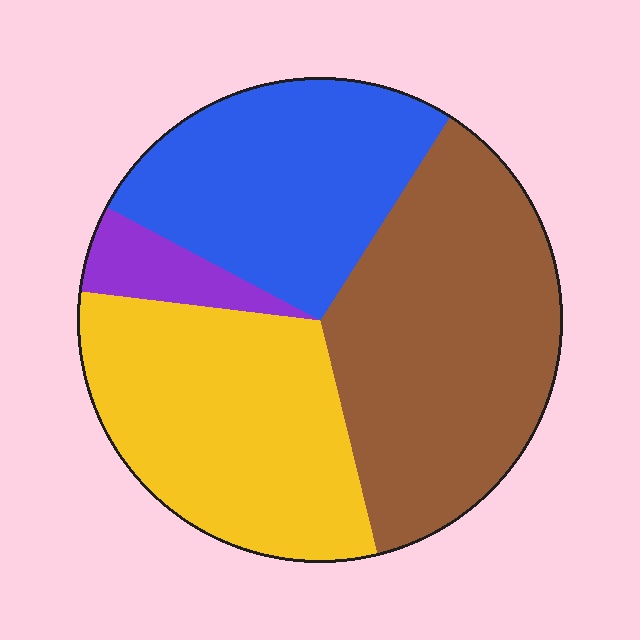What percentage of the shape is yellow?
Yellow takes up between a quarter and a half of the shape.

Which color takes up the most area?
Brown, at roughly 35%.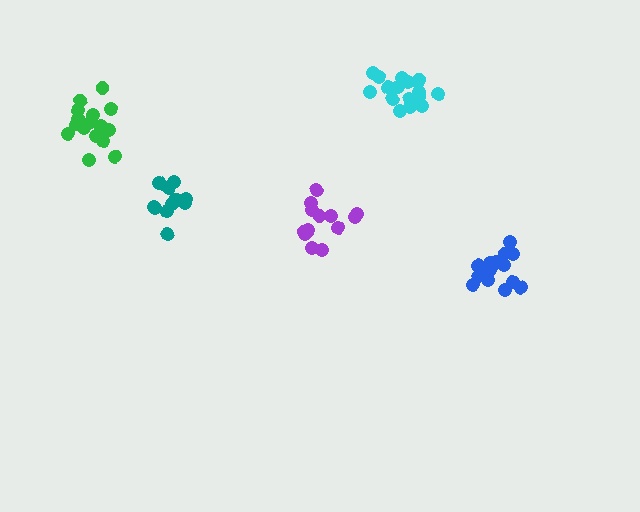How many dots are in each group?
Group 1: 14 dots, Group 2: 18 dots, Group 3: 18 dots, Group 4: 12 dots, Group 5: 16 dots (78 total).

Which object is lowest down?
The blue cluster is bottommost.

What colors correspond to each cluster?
The clusters are colored: purple, green, cyan, teal, blue.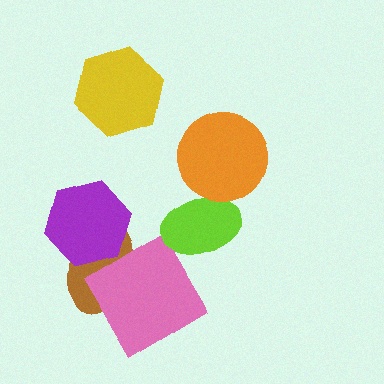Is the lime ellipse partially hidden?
Yes, it is partially covered by another shape.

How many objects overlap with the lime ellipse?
1 object overlaps with the lime ellipse.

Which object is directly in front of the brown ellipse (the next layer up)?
The purple hexagon is directly in front of the brown ellipse.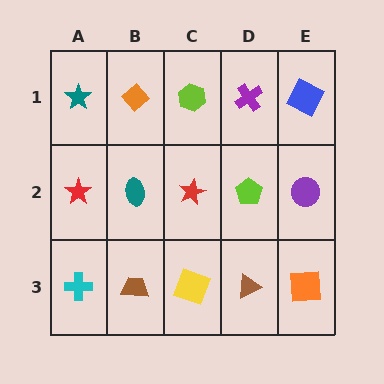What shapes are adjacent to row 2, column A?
A teal star (row 1, column A), a cyan cross (row 3, column A), a teal ellipse (row 2, column B).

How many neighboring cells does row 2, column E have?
3.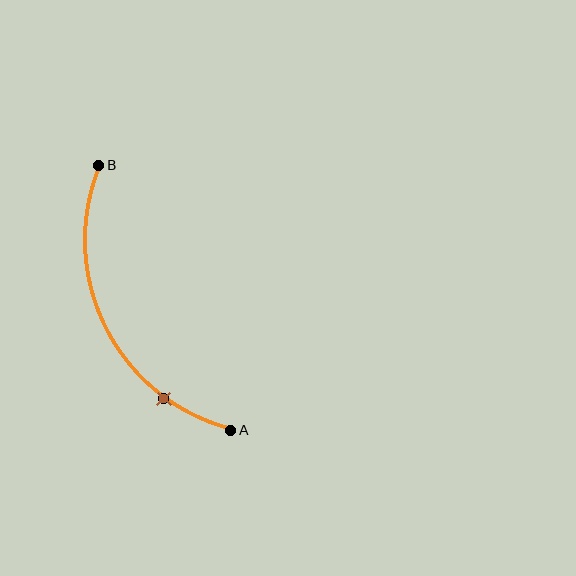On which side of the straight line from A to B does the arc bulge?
The arc bulges to the left of the straight line connecting A and B.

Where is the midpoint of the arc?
The arc midpoint is the point on the curve farthest from the straight line joining A and B. It sits to the left of that line.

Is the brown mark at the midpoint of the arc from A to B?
No. The brown mark lies on the arc but is closer to endpoint A. The arc midpoint would be at the point on the curve equidistant along the arc from both A and B.